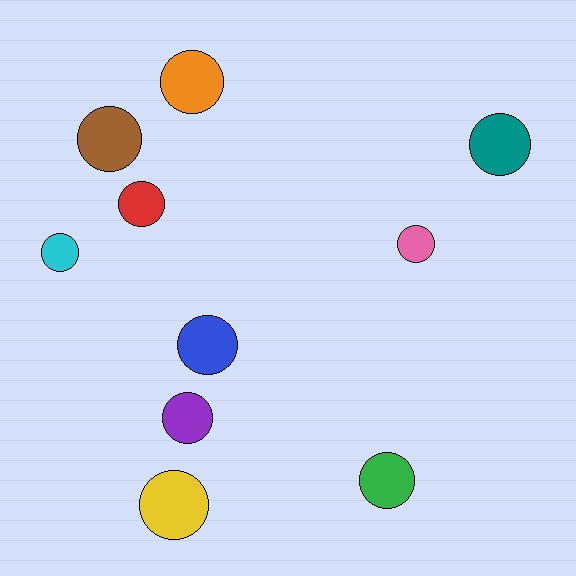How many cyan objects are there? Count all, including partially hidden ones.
There is 1 cyan object.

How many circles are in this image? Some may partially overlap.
There are 10 circles.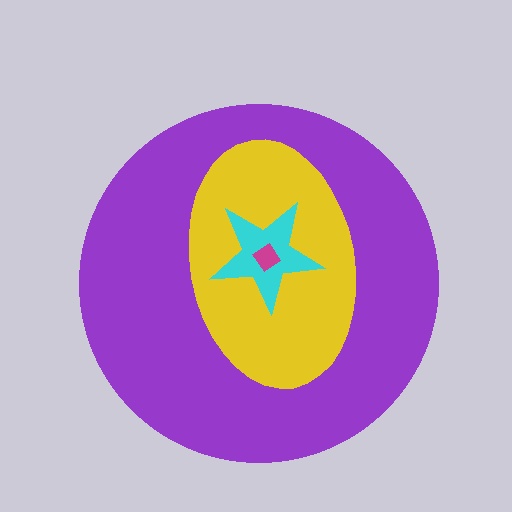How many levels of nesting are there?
4.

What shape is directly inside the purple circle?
The yellow ellipse.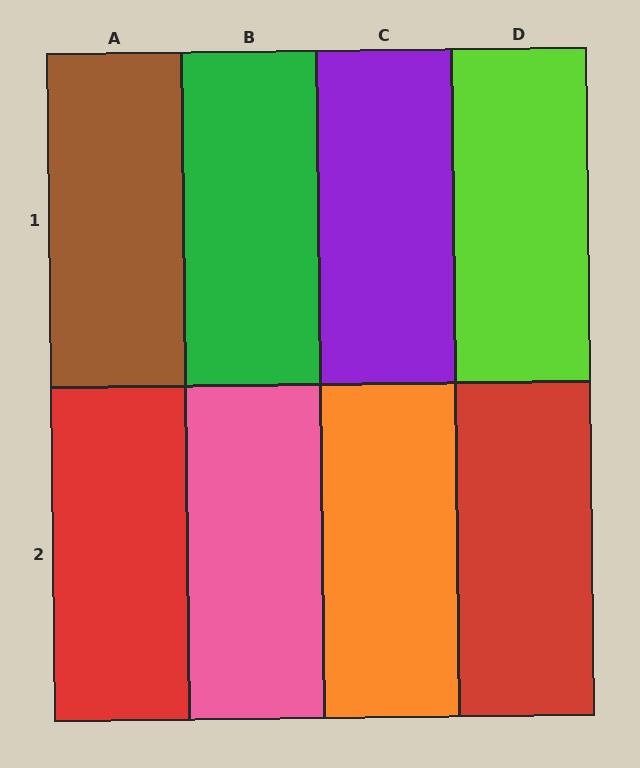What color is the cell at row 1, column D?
Lime.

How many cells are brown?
1 cell is brown.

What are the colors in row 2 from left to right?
Red, pink, orange, red.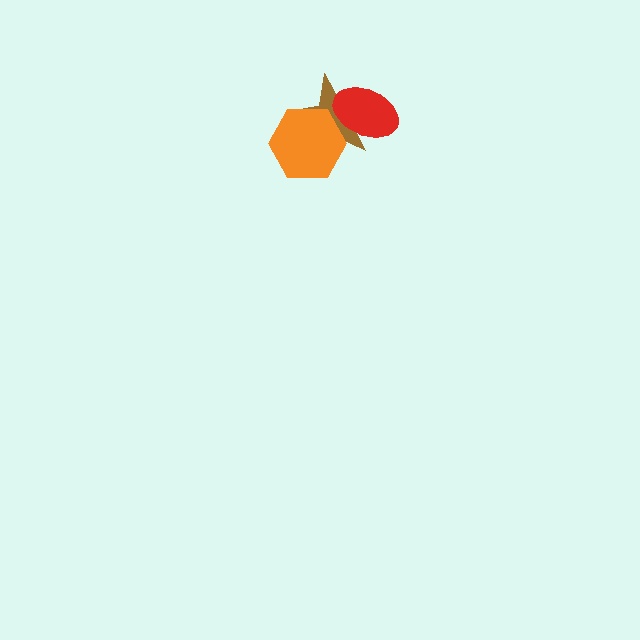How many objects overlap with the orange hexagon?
2 objects overlap with the orange hexagon.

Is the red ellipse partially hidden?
No, no other shape covers it.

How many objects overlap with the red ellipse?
2 objects overlap with the red ellipse.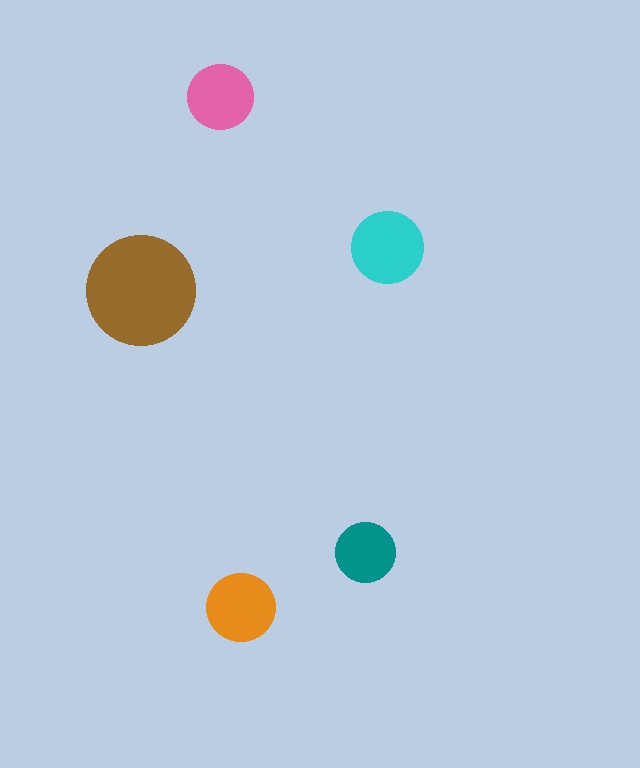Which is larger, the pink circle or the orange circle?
The orange one.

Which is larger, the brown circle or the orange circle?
The brown one.